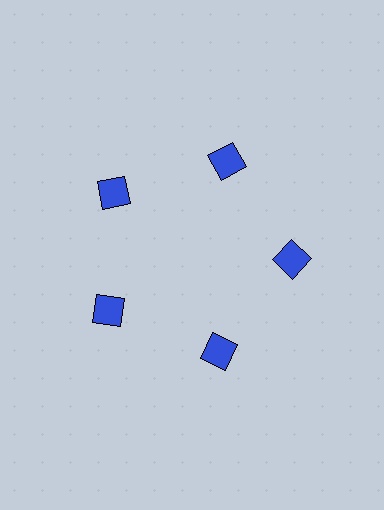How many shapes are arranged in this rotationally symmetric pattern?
There are 5 shapes, arranged in 5 groups of 1.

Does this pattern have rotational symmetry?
Yes, this pattern has 5-fold rotational symmetry. It looks the same after rotating 72 degrees around the center.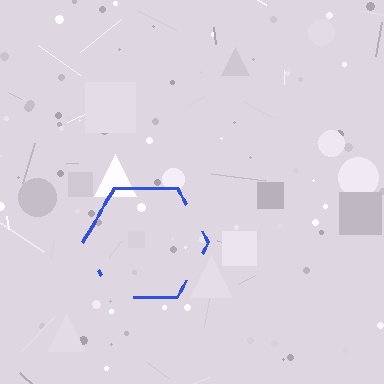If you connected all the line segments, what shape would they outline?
They would outline a hexagon.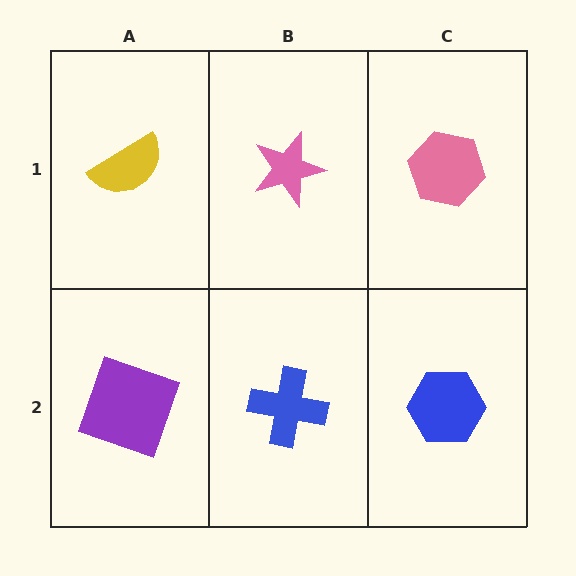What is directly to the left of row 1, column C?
A pink star.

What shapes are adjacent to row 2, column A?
A yellow semicircle (row 1, column A), a blue cross (row 2, column B).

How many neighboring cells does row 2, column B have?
3.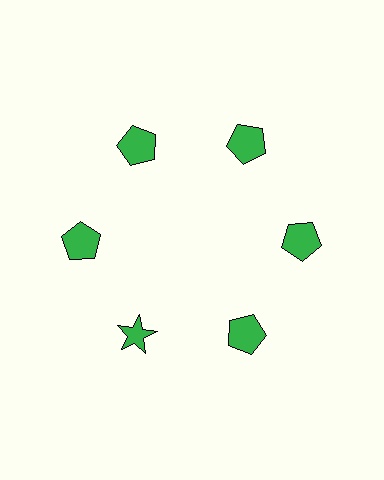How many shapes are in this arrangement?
There are 6 shapes arranged in a ring pattern.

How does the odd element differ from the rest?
It has a different shape: star instead of pentagon.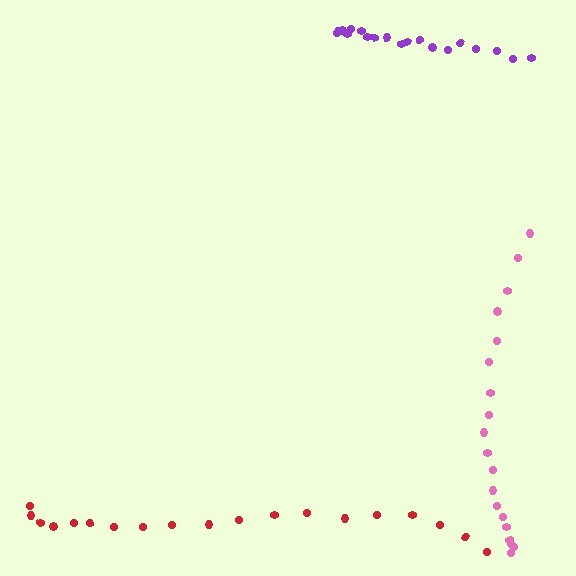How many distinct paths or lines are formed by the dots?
There are 3 distinct paths.